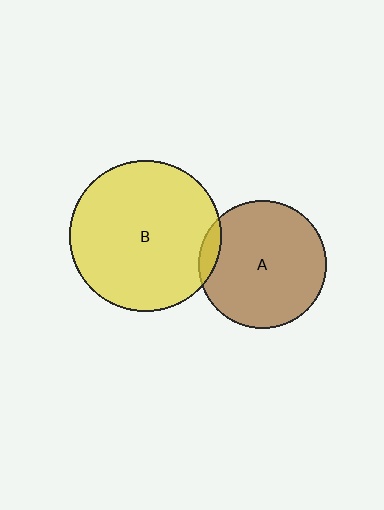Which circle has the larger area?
Circle B (yellow).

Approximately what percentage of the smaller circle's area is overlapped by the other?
Approximately 5%.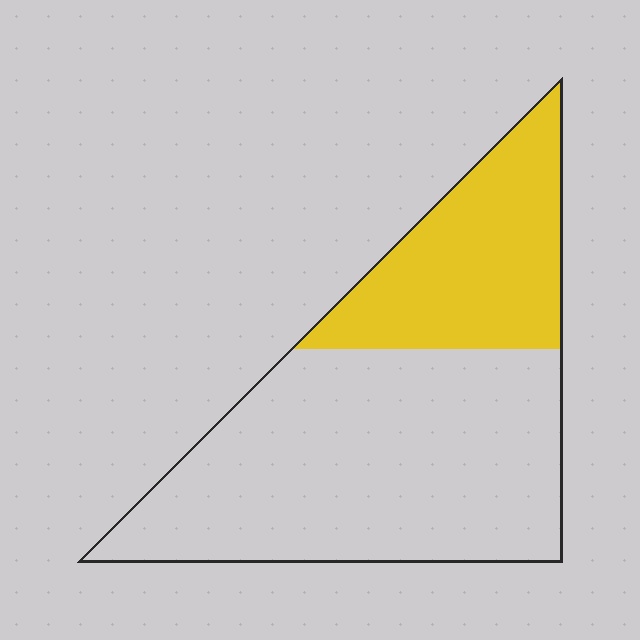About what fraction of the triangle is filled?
About one third (1/3).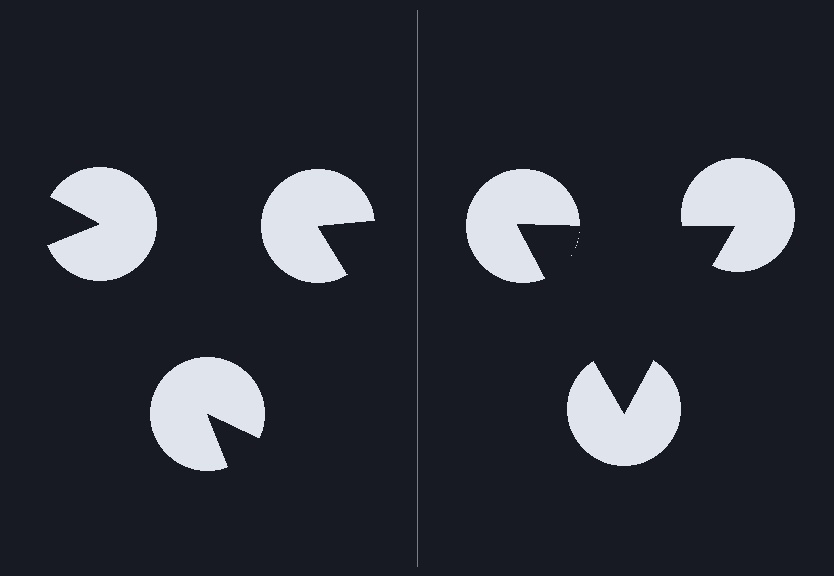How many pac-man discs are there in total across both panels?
6 — 3 on each side.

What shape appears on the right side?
An illusory triangle.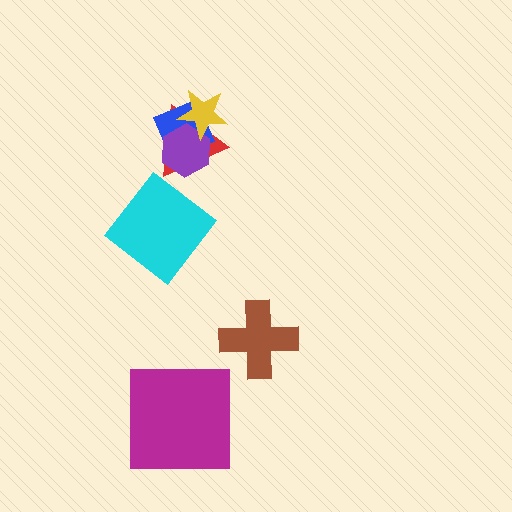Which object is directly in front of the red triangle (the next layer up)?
The blue diamond is directly in front of the red triangle.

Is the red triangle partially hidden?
Yes, it is partially covered by another shape.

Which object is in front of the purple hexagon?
The yellow star is in front of the purple hexagon.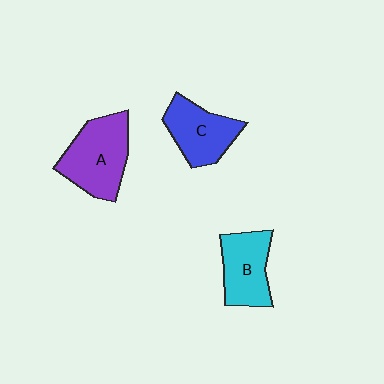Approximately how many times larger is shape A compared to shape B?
Approximately 1.3 times.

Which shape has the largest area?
Shape A (purple).